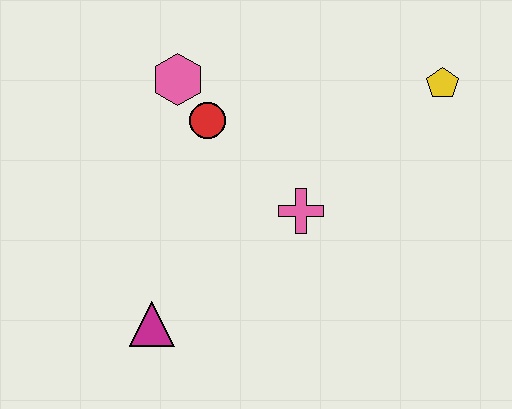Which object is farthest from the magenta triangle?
The yellow pentagon is farthest from the magenta triangle.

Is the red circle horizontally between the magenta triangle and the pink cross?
Yes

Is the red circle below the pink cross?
No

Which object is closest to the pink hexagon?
The red circle is closest to the pink hexagon.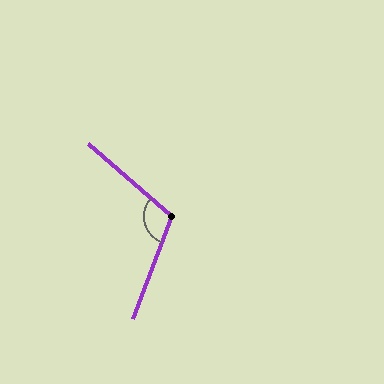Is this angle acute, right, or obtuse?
It is obtuse.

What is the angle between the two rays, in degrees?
Approximately 110 degrees.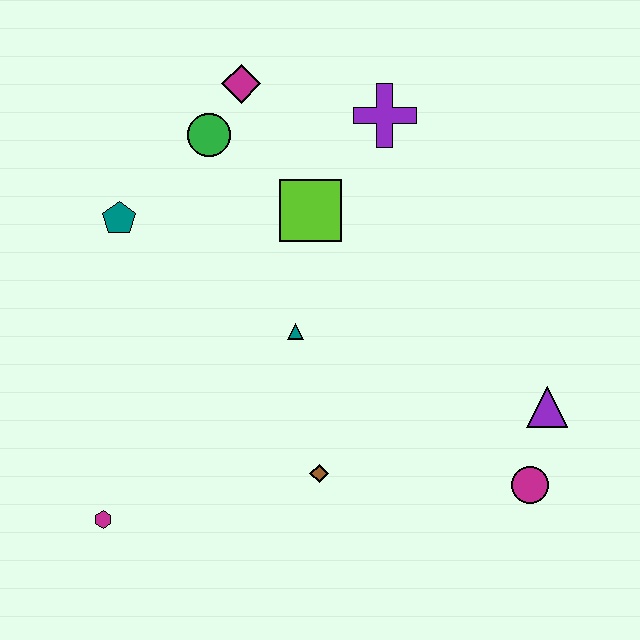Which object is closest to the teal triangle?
The lime square is closest to the teal triangle.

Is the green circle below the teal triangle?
No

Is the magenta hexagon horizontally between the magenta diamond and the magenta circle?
No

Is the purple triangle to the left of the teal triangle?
No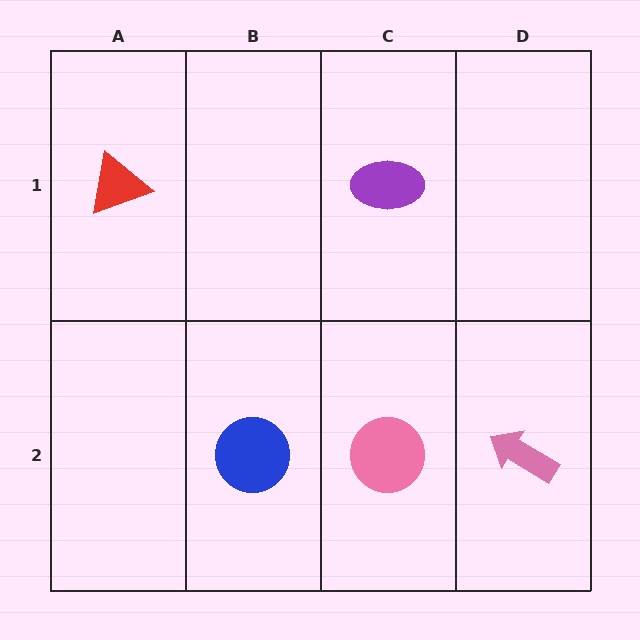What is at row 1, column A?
A red triangle.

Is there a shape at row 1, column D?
No, that cell is empty.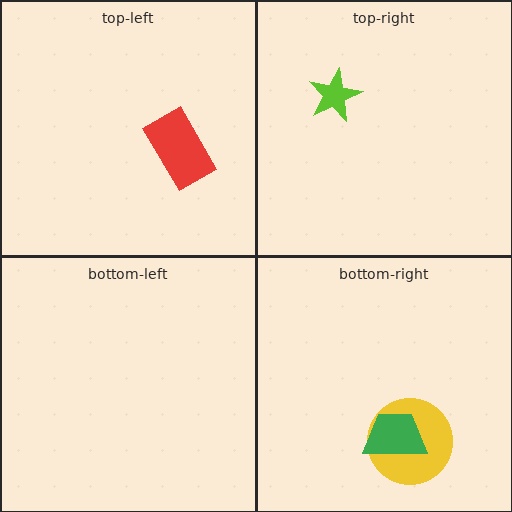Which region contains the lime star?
The top-right region.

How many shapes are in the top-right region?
1.